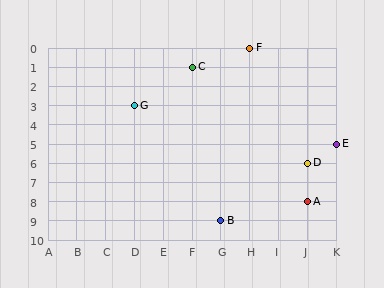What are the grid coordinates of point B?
Point B is at grid coordinates (G, 9).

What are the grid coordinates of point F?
Point F is at grid coordinates (H, 0).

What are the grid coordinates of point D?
Point D is at grid coordinates (J, 6).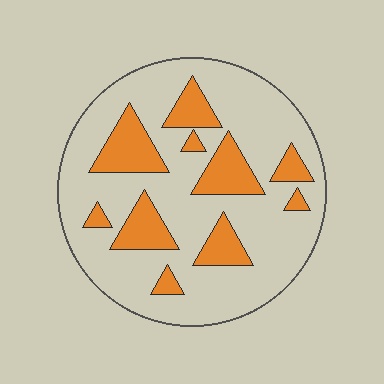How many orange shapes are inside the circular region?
10.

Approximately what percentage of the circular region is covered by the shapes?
Approximately 25%.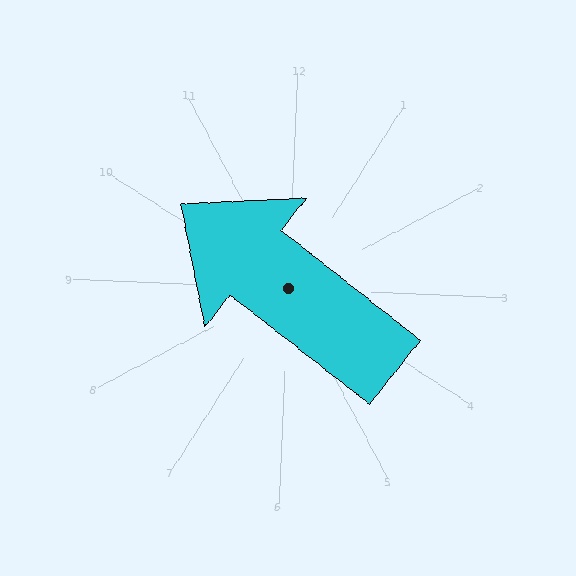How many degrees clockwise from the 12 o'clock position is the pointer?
Approximately 306 degrees.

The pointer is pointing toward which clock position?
Roughly 10 o'clock.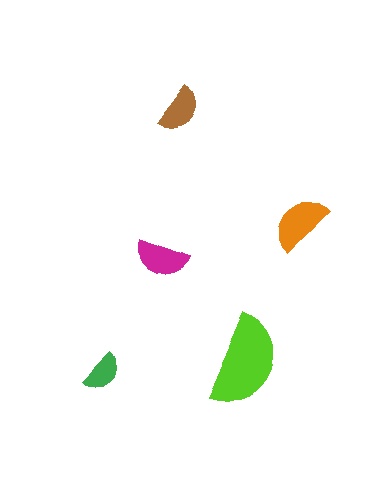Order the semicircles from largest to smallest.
the lime one, the orange one, the magenta one, the brown one, the green one.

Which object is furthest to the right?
The orange semicircle is rightmost.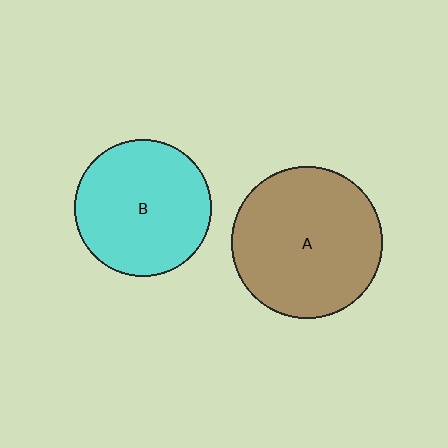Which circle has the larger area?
Circle A (brown).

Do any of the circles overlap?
No, none of the circles overlap.